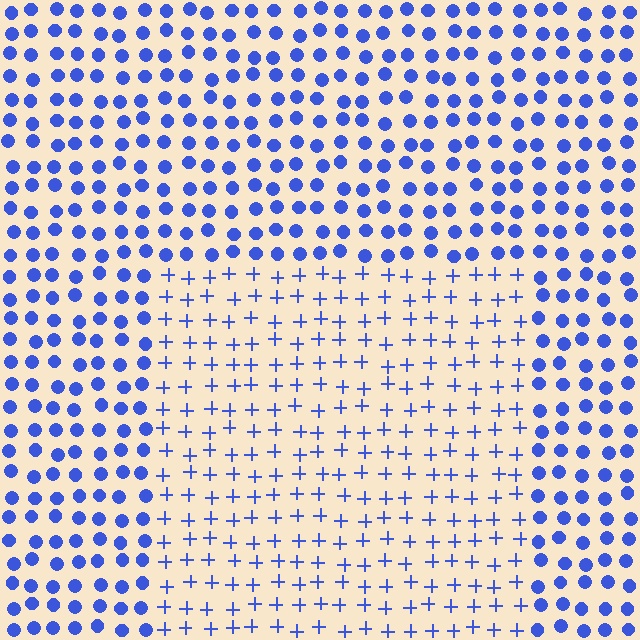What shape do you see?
I see a rectangle.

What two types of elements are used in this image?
The image uses plus signs inside the rectangle region and circles outside it.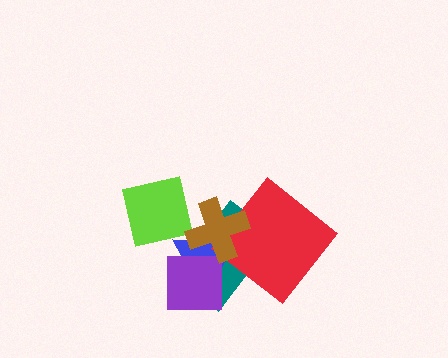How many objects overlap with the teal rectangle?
4 objects overlap with the teal rectangle.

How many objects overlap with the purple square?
2 objects overlap with the purple square.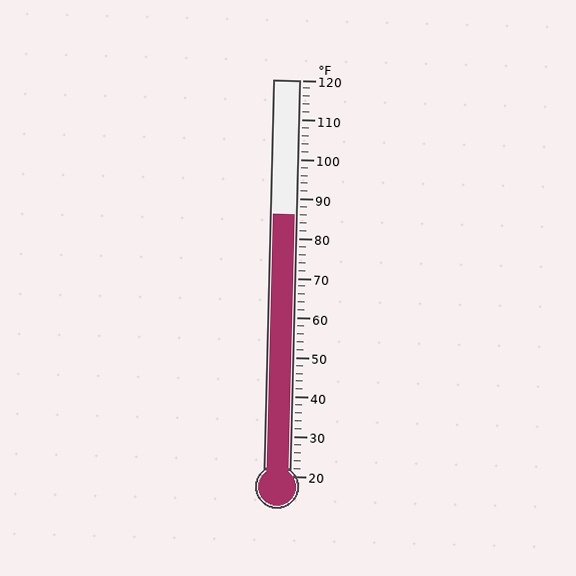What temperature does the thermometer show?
The thermometer shows approximately 86°F.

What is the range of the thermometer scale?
The thermometer scale ranges from 20°F to 120°F.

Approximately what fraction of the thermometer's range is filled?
The thermometer is filled to approximately 65% of its range.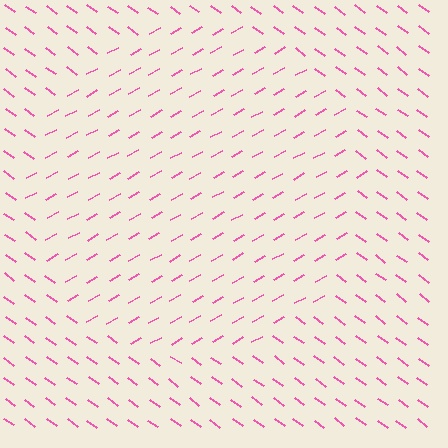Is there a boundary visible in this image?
Yes, there is a texture boundary formed by a change in line orientation.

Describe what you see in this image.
The image is filled with small pink line segments. A circle region in the image has lines oriented differently from the surrounding lines, creating a visible texture boundary.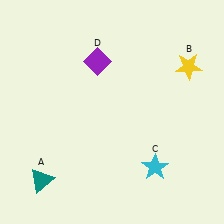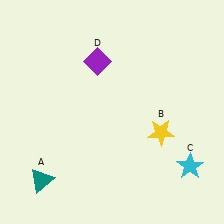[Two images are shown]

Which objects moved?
The objects that moved are: the yellow star (B), the cyan star (C).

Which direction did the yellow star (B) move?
The yellow star (B) moved down.